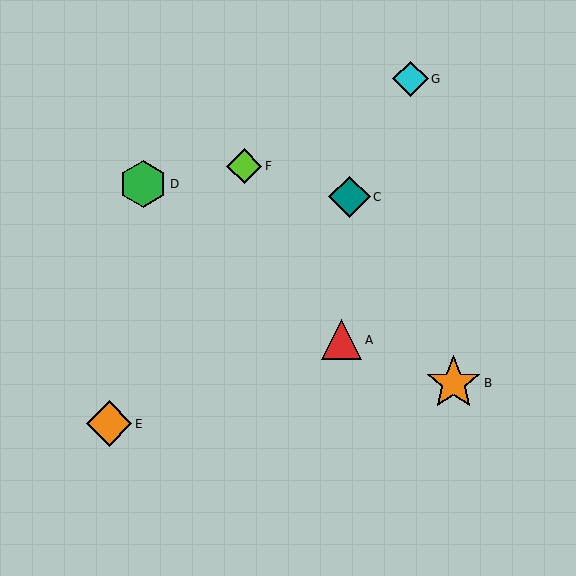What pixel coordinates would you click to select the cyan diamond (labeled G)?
Click at (410, 79) to select the cyan diamond G.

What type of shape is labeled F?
Shape F is a lime diamond.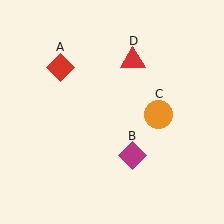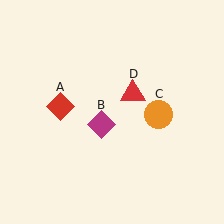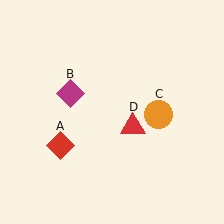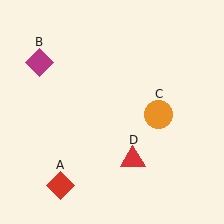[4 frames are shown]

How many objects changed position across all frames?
3 objects changed position: red diamond (object A), magenta diamond (object B), red triangle (object D).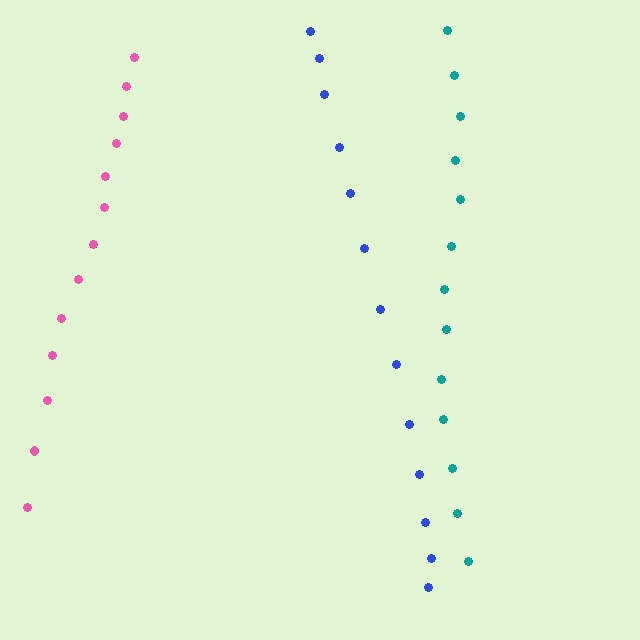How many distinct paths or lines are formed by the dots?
There are 3 distinct paths.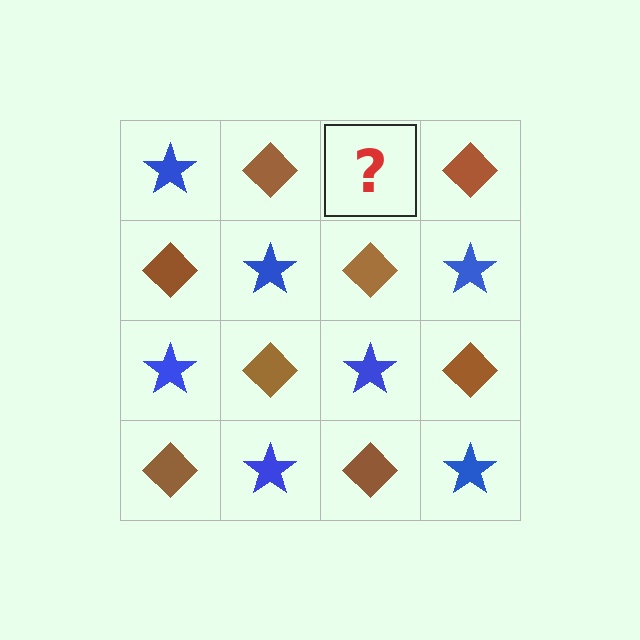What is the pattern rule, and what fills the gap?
The rule is that it alternates blue star and brown diamond in a checkerboard pattern. The gap should be filled with a blue star.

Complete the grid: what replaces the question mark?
The question mark should be replaced with a blue star.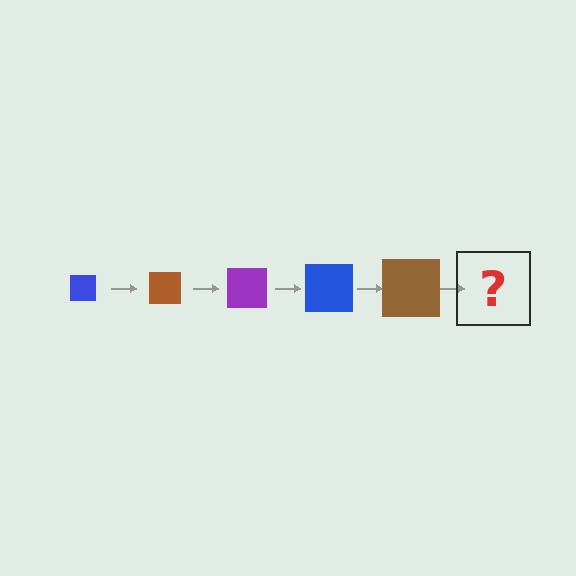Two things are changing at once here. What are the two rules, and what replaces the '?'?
The two rules are that the square grows larger each step and the color cycles through blue, brown, and purple. The '?' should be a purple square, larger than the previous one.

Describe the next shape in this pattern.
It should be a purple square, larger than the previous one.